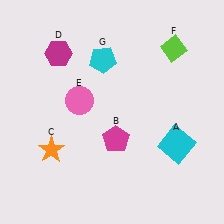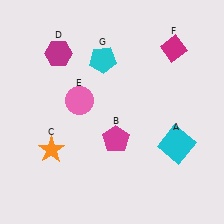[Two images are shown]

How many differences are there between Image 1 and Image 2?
There is 1 difference between the two images.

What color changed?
The diamond (F) changed from lime in Image 1 to magenta in Image 2.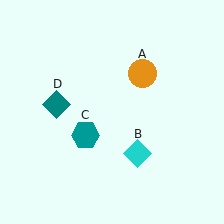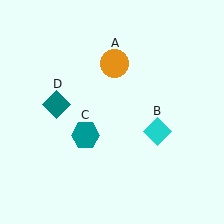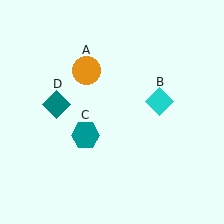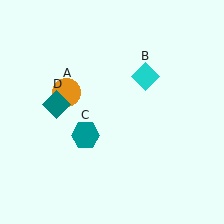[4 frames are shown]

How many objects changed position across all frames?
2 objects changed position: orange circle (object A), cyan diamond (object B).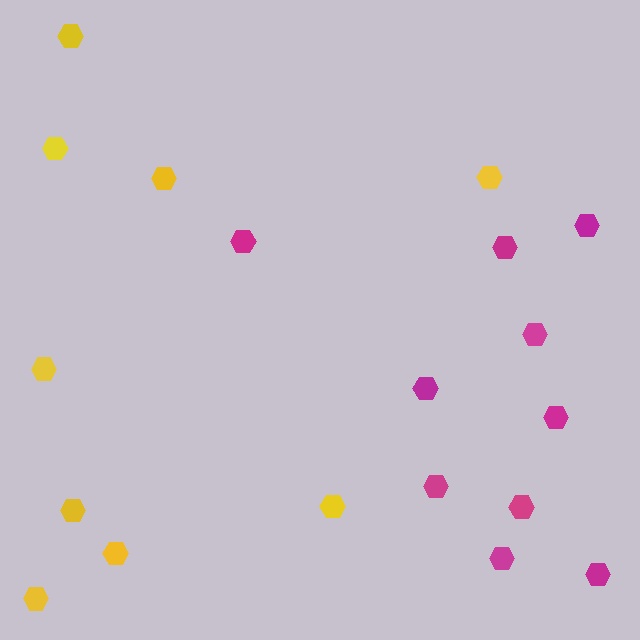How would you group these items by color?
There are 2 groups: one group of yellow hexagons (9) and one group of magenta hexagons (10).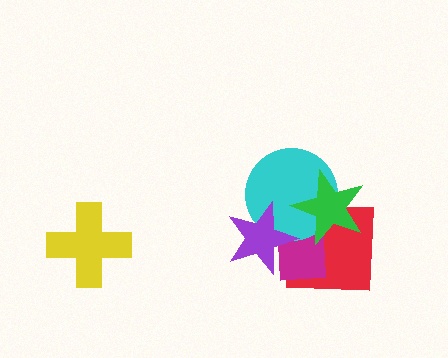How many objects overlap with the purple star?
3 objects overlap with the purple star.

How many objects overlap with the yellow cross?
0 objects overlap with the yellow cross.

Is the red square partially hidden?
Yes, it is partially covered by another shape.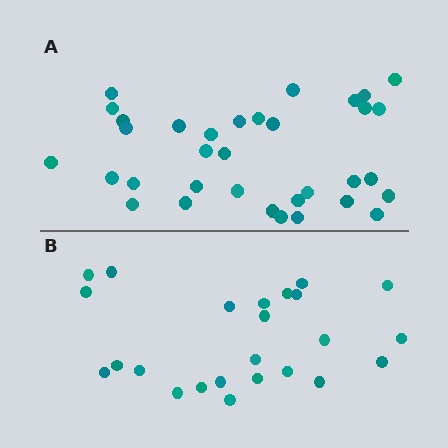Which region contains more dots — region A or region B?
Region A (the top region) has more dots.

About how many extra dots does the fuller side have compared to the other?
Region A has roughly 10 or so more dots than region B.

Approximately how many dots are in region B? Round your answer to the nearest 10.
About 20 dots. (The exact count is 24, which rounds to 20.)